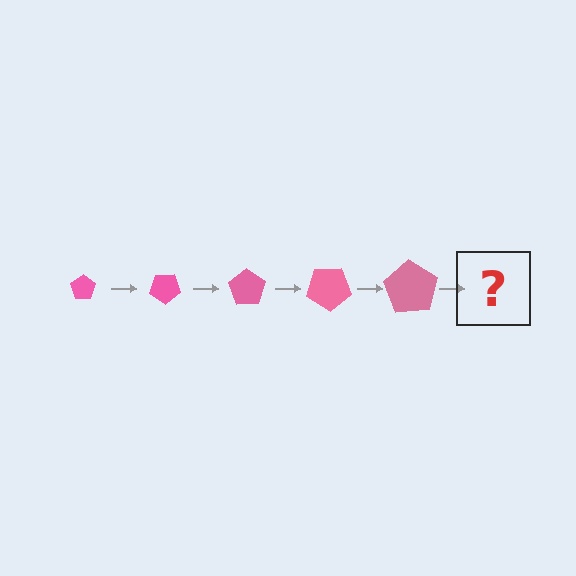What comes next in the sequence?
The next element should be a pentagon, larger than the previous one and rotated 175 degrees from the start.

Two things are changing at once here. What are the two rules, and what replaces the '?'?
The two rules are that the pentagon grows larger each step and it rotates 35 degrees each step. The '?' should be a pentagon, larger than the previous one and rotated 175 degrees from the start.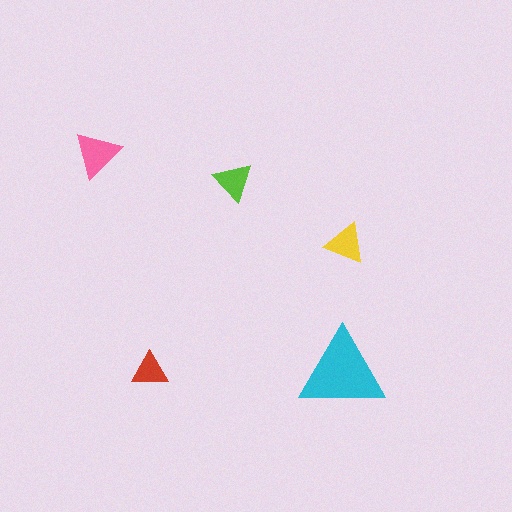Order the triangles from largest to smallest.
the cyan one, the pink one, the yellow one, the lime one, the red one.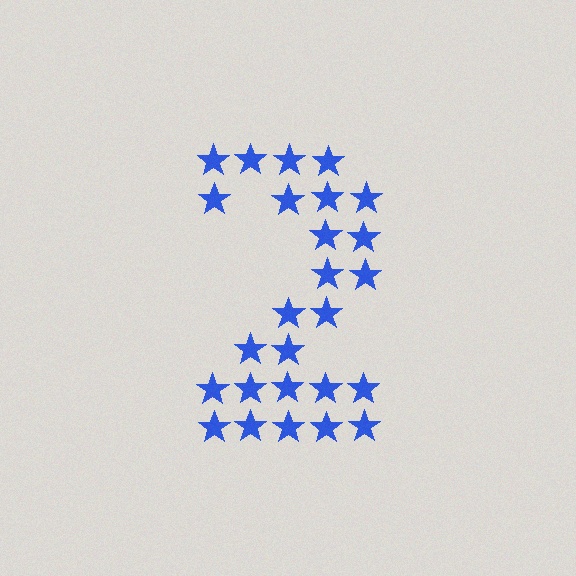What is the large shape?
The large shape is the digit 2.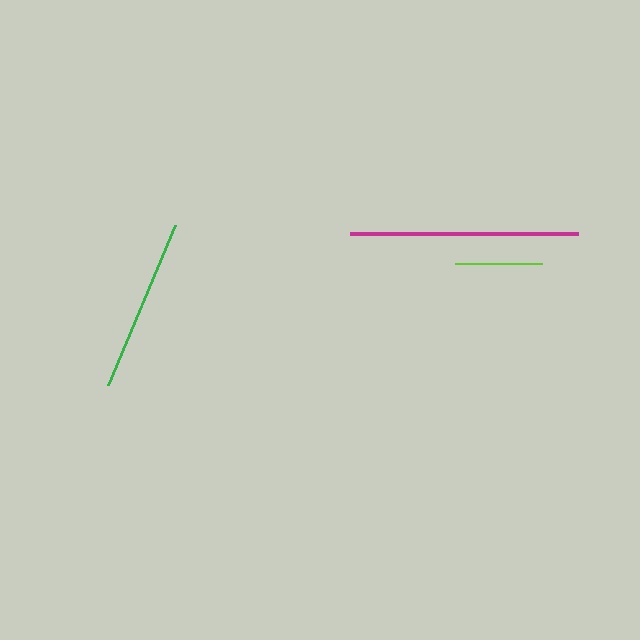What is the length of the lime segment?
The lime segment is approximately 87 pixels long.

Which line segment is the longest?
The magenta line is the longest at approximately 229 pixels.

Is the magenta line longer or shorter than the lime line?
The magenta line is longer than the lime line.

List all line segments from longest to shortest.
From longest to shortest: magenta, green, lime.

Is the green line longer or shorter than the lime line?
The green line is longer than the lime line.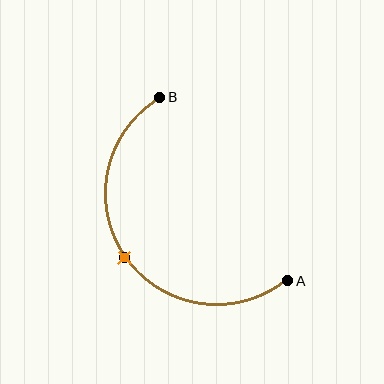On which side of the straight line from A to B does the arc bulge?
The arc bulges below and to the left of the straight line connecting A and B.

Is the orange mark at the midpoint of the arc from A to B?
Yes. The orange mark lies on the arc at equal arc-length from both A and B — it is the arc midpoint.